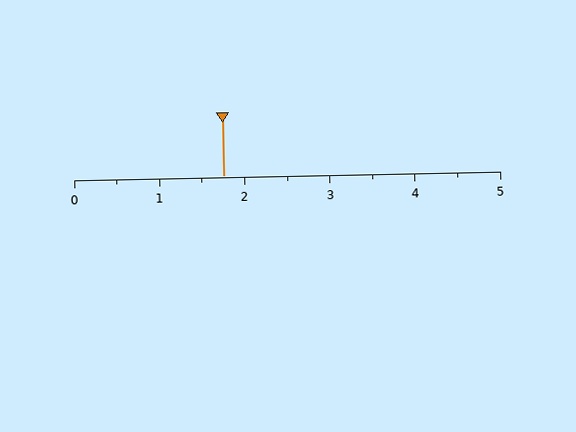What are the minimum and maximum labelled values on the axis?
The axis runs from 0 to 5.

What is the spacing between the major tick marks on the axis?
The major ticks are spaced 1 apart.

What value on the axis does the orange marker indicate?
The marker indicates approximately 1.8.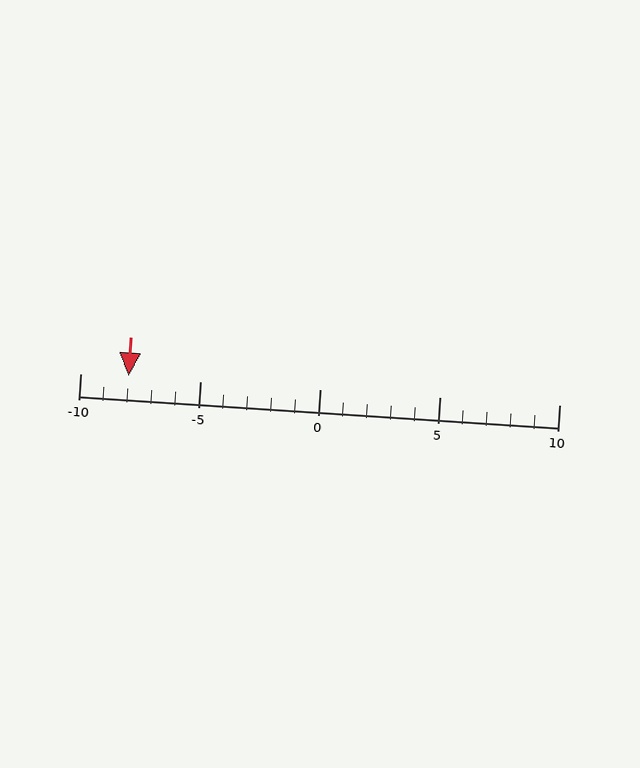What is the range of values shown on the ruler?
The ruler shows values from -10 to 10.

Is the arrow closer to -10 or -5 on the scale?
The arrow is closer to -10.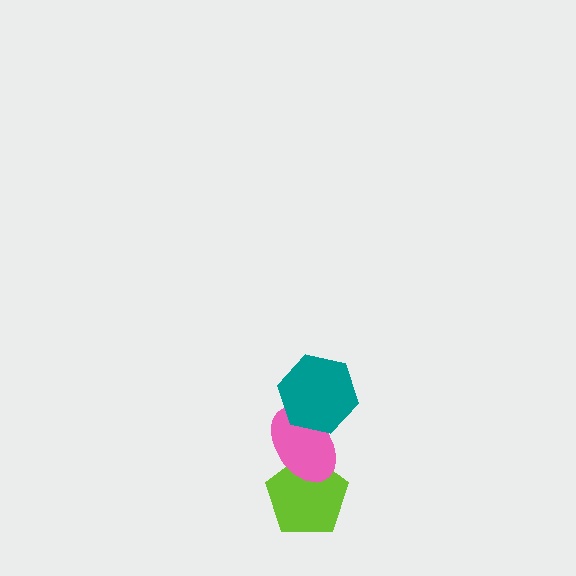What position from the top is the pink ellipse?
The pink ellipse is 2nd from the top.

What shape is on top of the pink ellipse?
The teal hexagon is on top of the pink ellipse.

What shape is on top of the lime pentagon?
The pink ellipse is on top of the lime pentagon.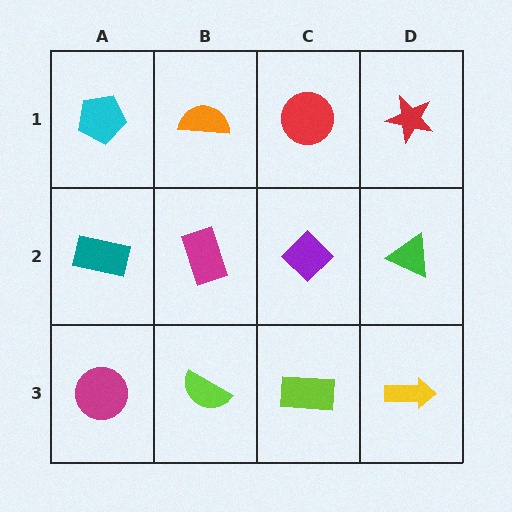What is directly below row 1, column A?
A teal rectangle.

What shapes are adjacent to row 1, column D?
A green triangle (row 2, column D), a red circle (row 1, column C).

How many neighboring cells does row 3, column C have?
3.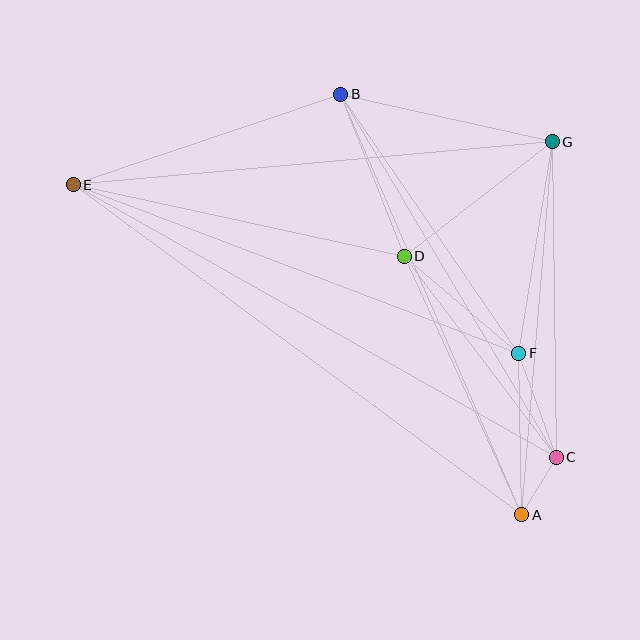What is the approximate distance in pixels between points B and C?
The distance between B and C is approximately 422 pixels.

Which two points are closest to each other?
Points A and C are closest to each other.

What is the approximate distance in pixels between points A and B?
The distance between A and B is approximately 458 pixels.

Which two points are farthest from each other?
Points A and E are farthest from each other.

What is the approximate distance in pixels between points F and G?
The distance between F and G is approximately 214 pixels.